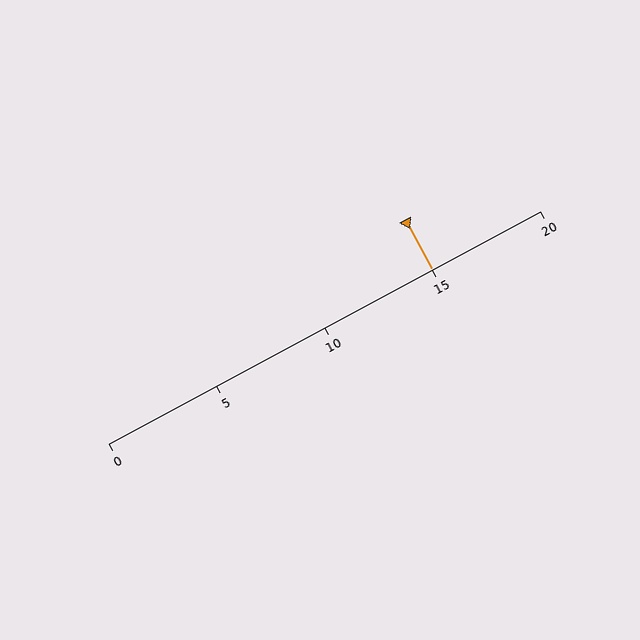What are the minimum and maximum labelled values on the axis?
The axis runs from 0 to 20.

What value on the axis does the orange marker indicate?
The marker indicates approximately 15.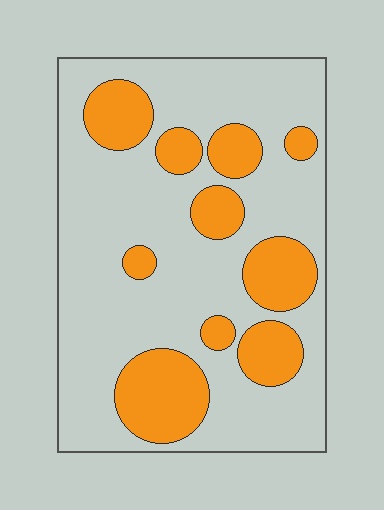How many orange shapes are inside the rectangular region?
10.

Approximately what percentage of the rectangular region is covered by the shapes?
Approximately 25%.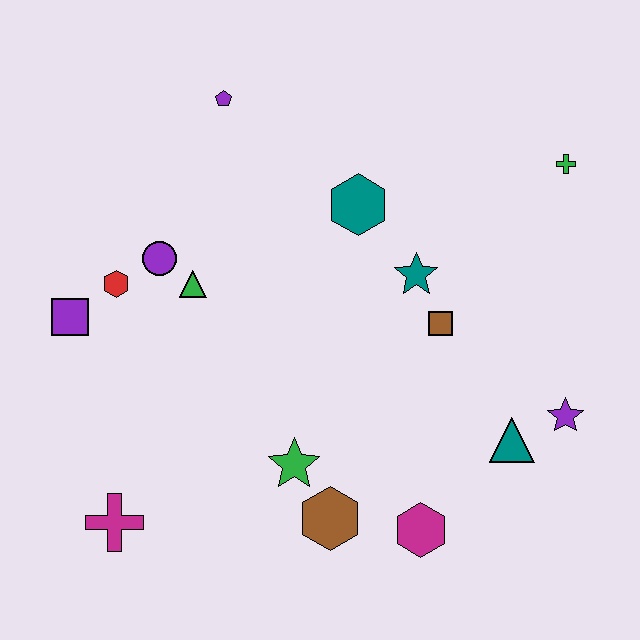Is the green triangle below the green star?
No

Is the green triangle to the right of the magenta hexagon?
No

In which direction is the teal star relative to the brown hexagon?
The teal star is above the brown hexagon.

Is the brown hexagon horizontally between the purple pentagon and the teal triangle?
Yes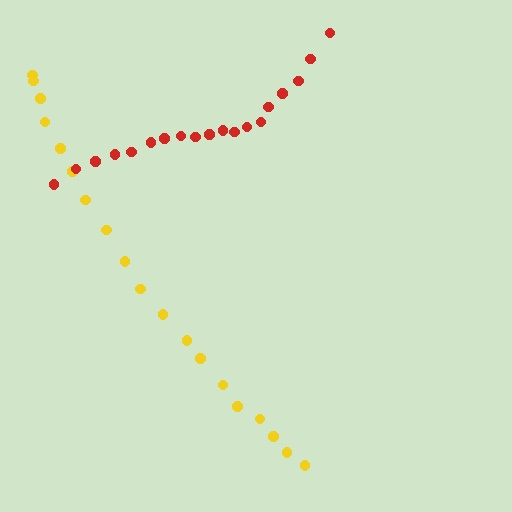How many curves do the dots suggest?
There are 2 distinct paths.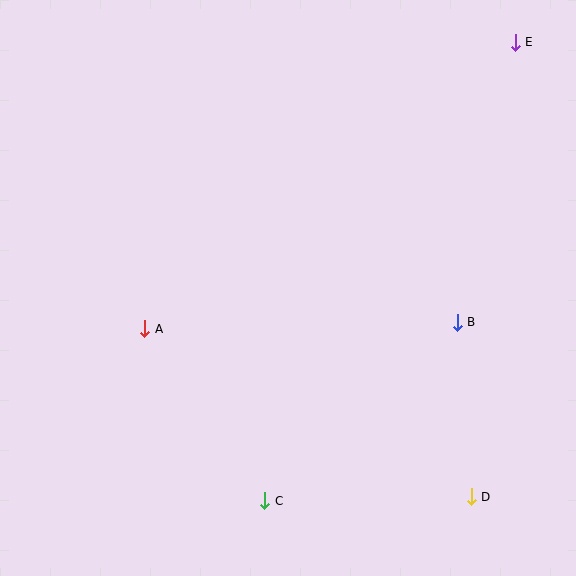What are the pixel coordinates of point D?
Point D is at (471, 497).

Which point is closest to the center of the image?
Point A at (145, 329) is closest to the center.